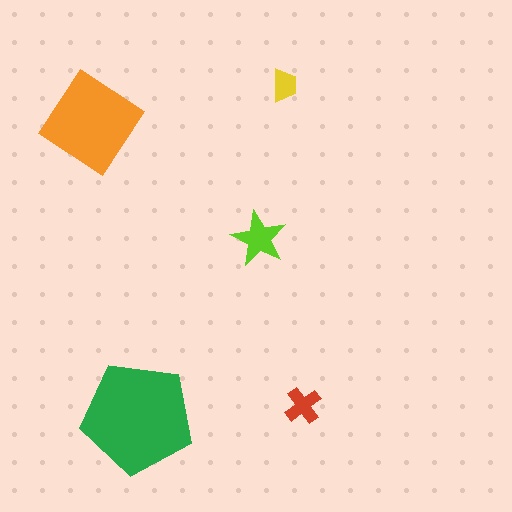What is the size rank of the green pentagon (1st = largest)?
1st.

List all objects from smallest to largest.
The yellow trapezoid, the red cross, the lime star, the orange diamond, the green pentagon.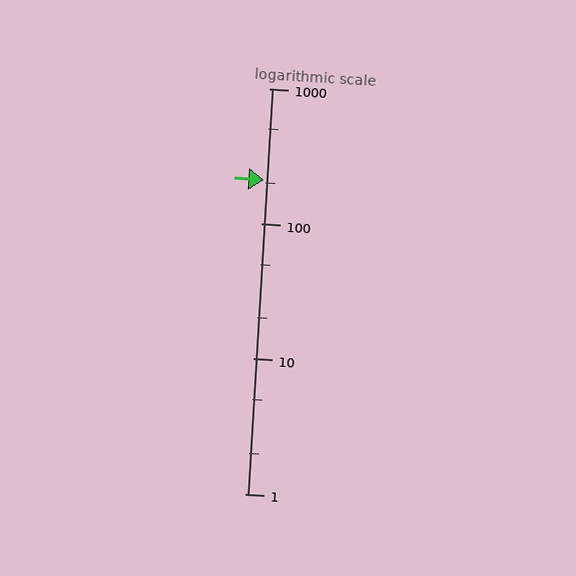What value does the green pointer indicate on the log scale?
The pointer indicates approximately 210.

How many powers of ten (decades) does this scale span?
The scale spans 3 decades, from 1 to 1000.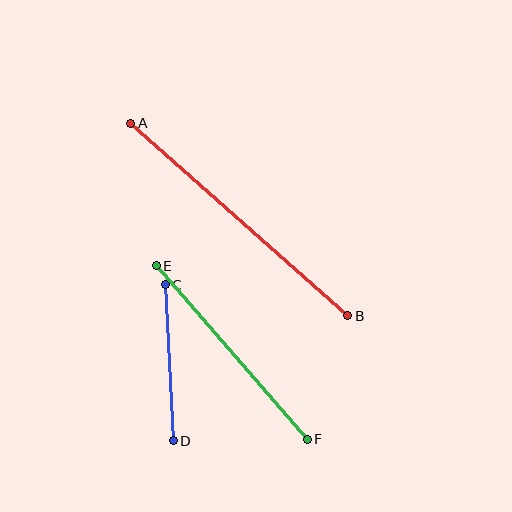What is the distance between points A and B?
The distance is approximately 290 pixels.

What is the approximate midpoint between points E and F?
The midpoint is at approximately (232, 352) pixels.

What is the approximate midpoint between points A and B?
The midpoint is at approximately (239, 220) pixels.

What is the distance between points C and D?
The distance is approximately 156 pixels.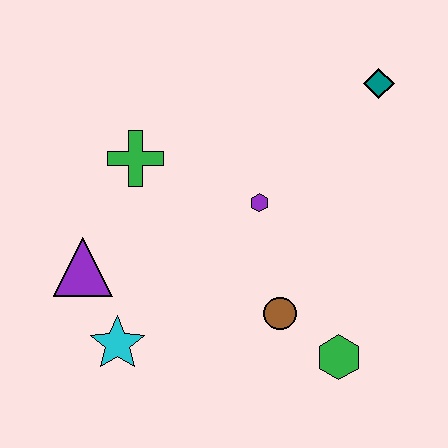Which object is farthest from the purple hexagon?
The cyan star is farthest from the purple hexagon.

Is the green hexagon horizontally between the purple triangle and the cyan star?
No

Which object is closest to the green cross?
The purple triangle is closest to the green cross.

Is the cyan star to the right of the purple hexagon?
No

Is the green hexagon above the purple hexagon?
No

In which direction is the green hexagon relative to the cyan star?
The green hexagon is to the right of the cyan star.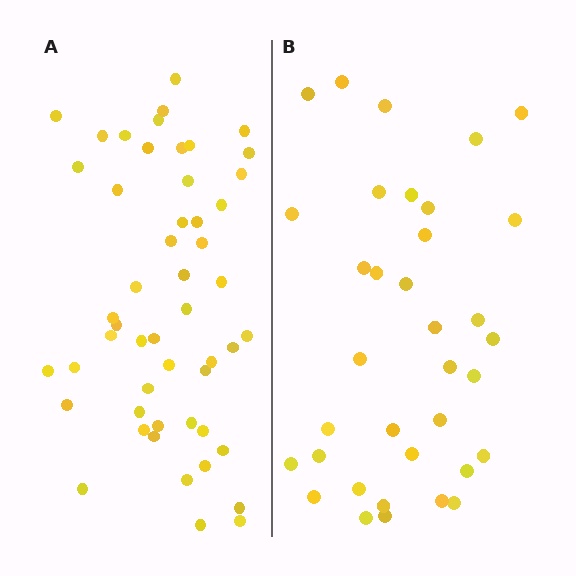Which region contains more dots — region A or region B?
Region A (the left region) has more dots.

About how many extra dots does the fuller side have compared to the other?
Region A has approximately 15 more dots than region B.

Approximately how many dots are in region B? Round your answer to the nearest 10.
About 40 dots. (The exact count is 35, which rounds to 40.)